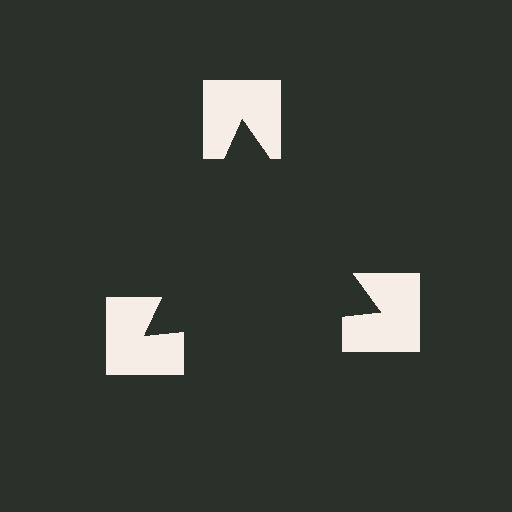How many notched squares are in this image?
There are 3 — one at each vertex of the illusory triangle.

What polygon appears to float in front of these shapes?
An illusory triangle — its edges are inferred from the aligned wedge cuts in the notched squares, not physically drawn.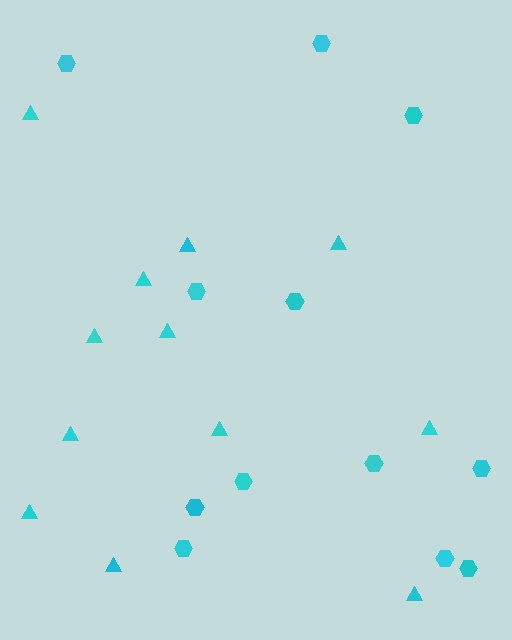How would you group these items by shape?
There are 2 groups: one group of triangles (12) and one group of hexagons (12).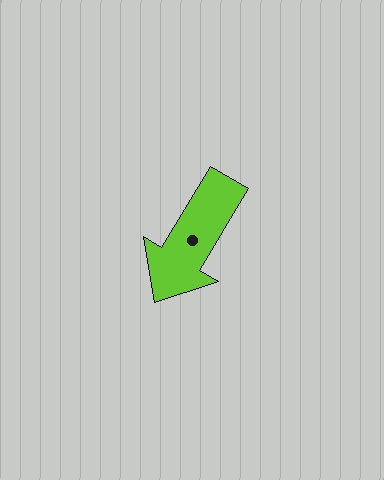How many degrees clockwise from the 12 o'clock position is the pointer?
Approximately 211 degrees.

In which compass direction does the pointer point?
Southwest.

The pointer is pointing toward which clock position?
Roughly 7 o'clock.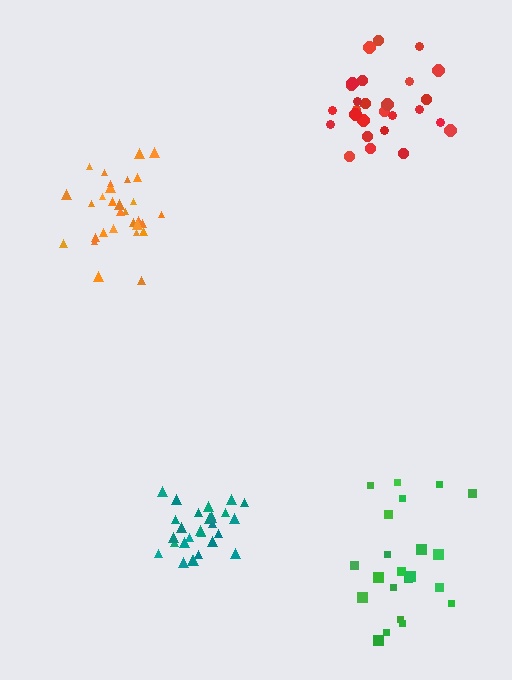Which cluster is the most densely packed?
Teal.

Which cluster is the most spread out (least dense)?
Green.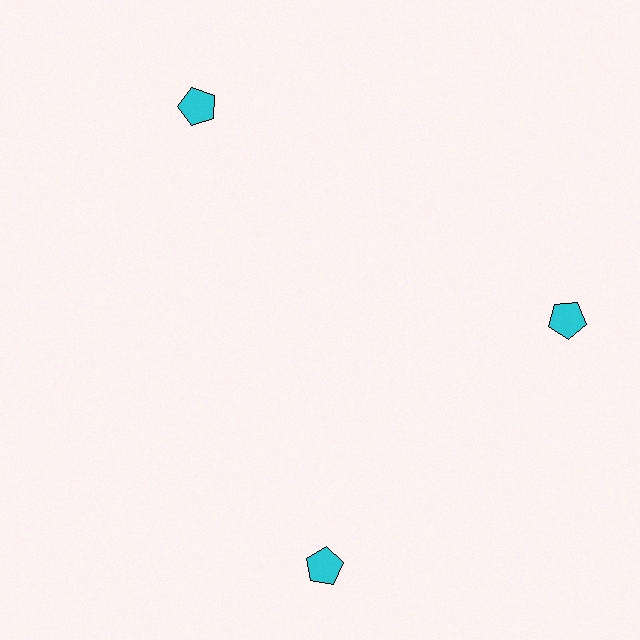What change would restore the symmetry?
The symmetry would be restored by rotating it back into even spacing with its neighbors so that all 3 pentagons sit at equal angles and equal distance from the center.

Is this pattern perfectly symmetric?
No. The 3 cyan pentagons are arranged in a ring, but one element near the 7 o'clock position is rotated out of alignment along the ring, breaking the 3-fold rotational symmetry.